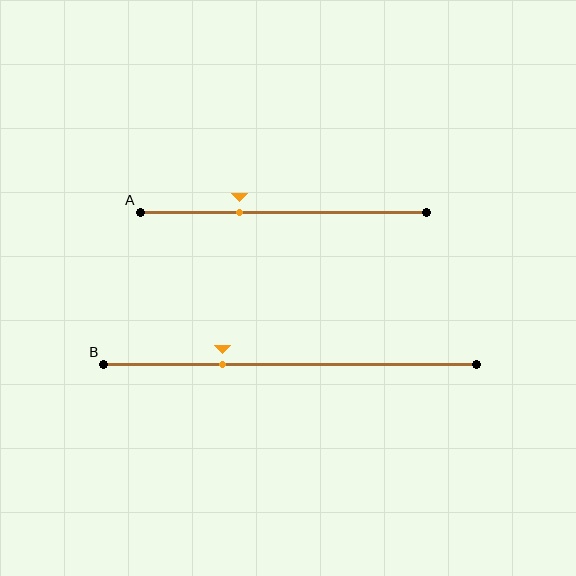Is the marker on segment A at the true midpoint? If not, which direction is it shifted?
No, the marker on segment A is shifted to the left by about 15% of the segment length.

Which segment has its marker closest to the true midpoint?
Segment A has its marker closest to the true midpoint.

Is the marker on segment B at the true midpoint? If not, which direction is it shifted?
No, the marker on segment B is shifted to the left by about 18% of the segment length.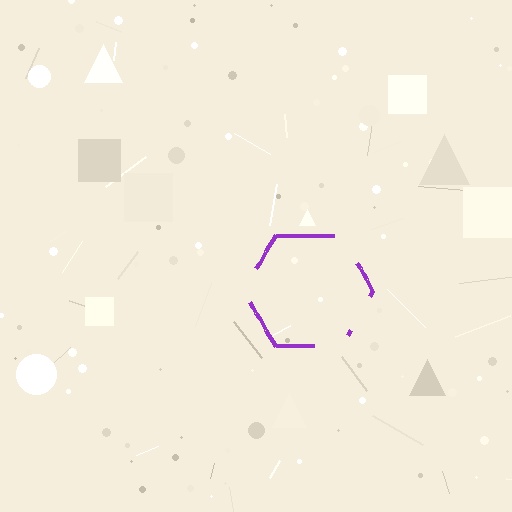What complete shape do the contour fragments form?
The contour fragments form a hexagon.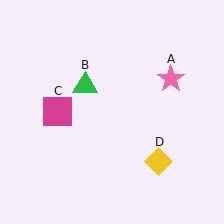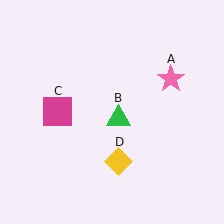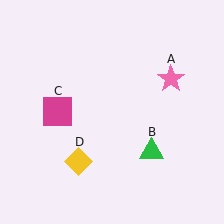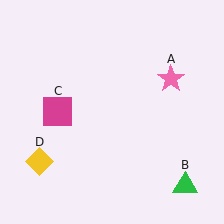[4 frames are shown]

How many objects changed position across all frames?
2 objects changed position: green triangle (object B), yellow diamond (object D).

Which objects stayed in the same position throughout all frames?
Pink star (object A) and magenta square (object C) remained stationary.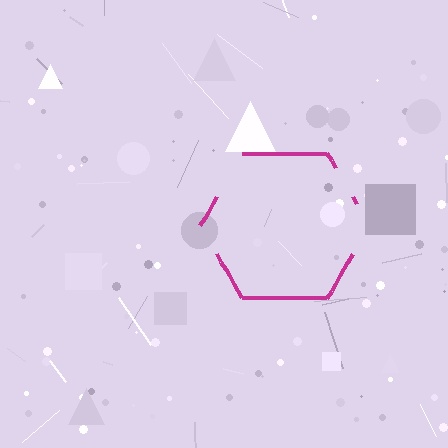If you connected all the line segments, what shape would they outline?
They would outline a hexagon.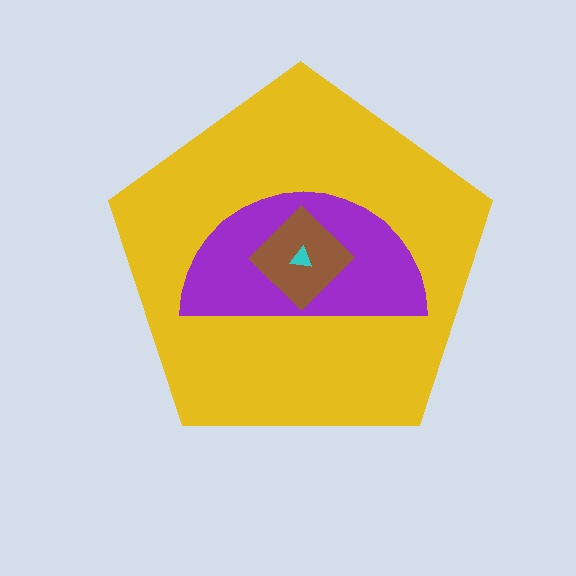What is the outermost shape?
The yellow pentagon.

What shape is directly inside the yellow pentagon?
The purple semicircle.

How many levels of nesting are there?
4.